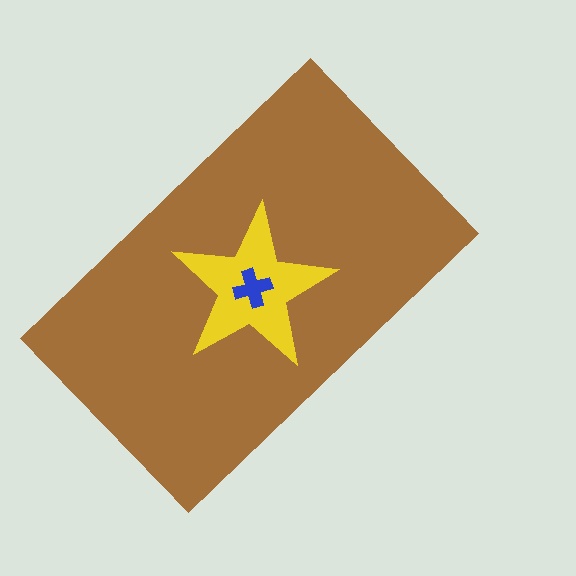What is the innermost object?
The blue cross.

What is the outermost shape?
The brown rectangle.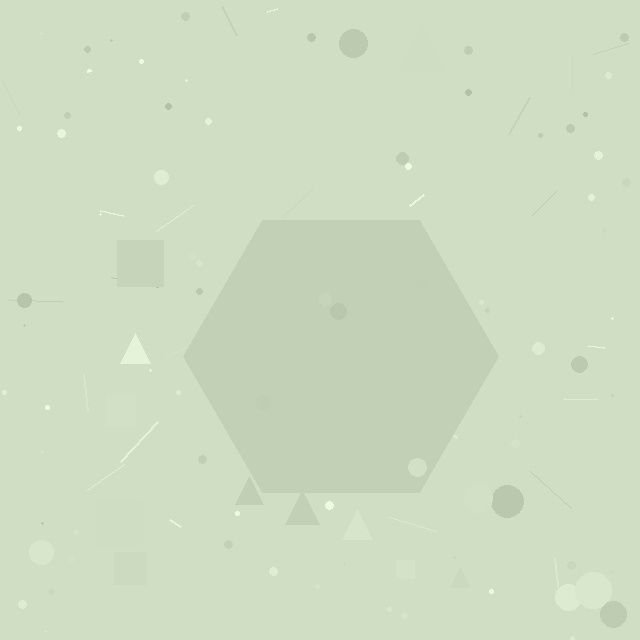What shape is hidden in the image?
A hexagon is hidden in the image.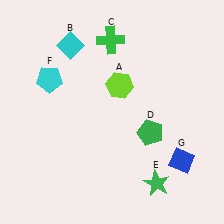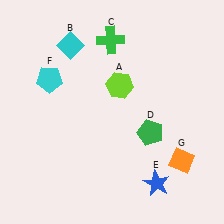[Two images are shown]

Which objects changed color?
E changed from green to blue. G changed from blue to orange.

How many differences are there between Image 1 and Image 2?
There are 2 differences between the two images.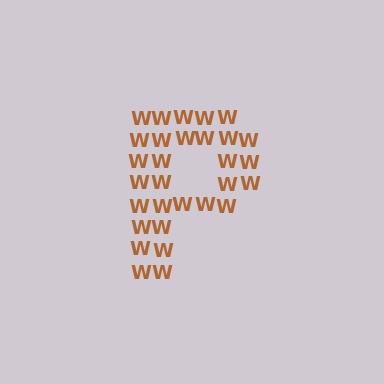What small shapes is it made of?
It is made of small letter W's.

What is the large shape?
The large shape is the letter P.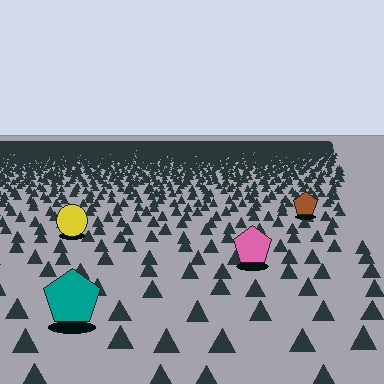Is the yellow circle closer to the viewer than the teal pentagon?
No. The teal pentagon is closer — you can tell from the texture gradient: the ground texture is coarser near it.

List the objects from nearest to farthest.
From nearest to farthest: the teal pentagon, the pink pentagon, the yellow circle, the brown pentagon.